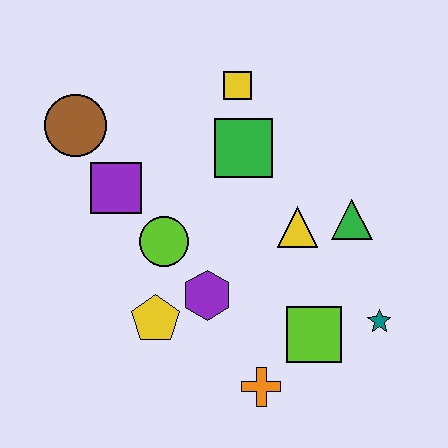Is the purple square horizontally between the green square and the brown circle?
Yes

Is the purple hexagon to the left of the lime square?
Yes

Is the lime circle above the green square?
No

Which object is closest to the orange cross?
The lime square is closest to the orange cross.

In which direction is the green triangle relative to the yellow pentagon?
The green triangle is to the right of the yellow pentagon.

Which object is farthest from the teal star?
The brown circle is farthest from the teal star.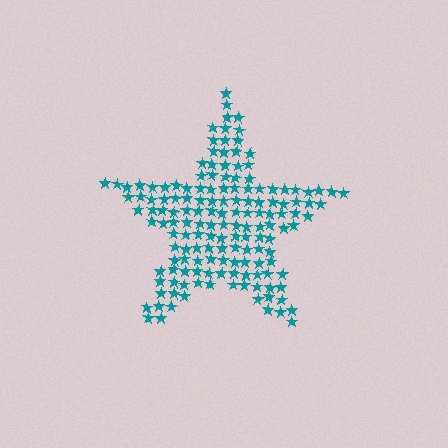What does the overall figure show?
The overall figure shows a star.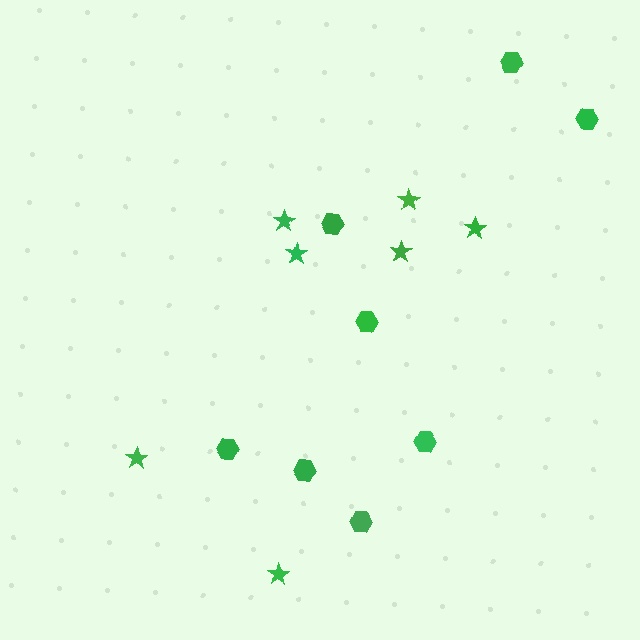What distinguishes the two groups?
There are 2 groups: one group of hexagons (8) and one group of stars (7).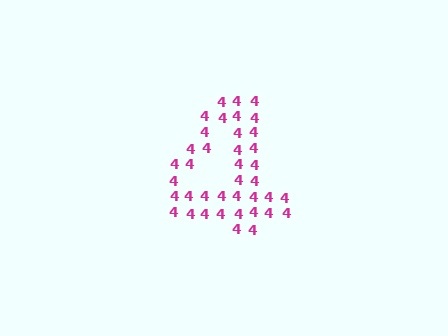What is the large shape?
The large shape is the digit 4.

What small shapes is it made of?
It is made of small digit 4's.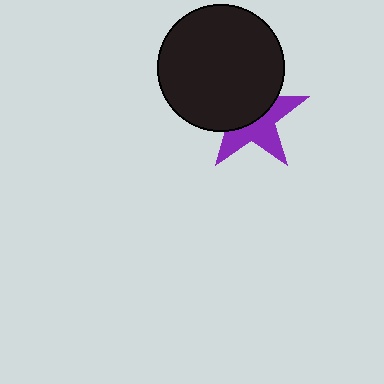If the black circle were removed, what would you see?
You would see the complete purple star.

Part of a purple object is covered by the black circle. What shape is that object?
It is a star.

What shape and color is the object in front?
The object in front is a black circle.